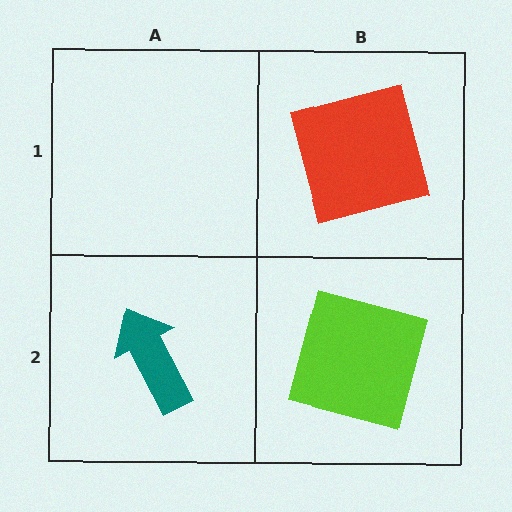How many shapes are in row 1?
1 shape.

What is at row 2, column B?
A lime square.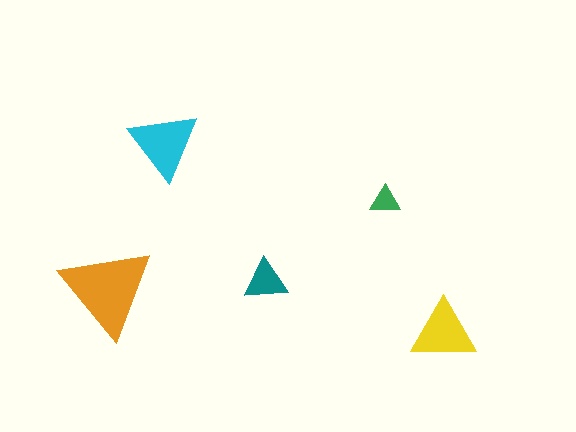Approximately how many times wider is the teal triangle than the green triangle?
About 1.5 times wider.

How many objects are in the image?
There are 5 objects in the image.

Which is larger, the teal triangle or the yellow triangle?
The yellow one.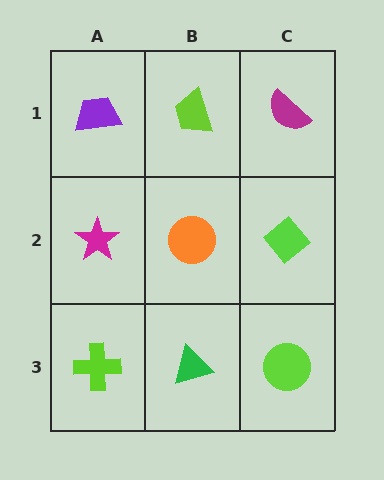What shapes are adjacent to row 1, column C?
A lime diamond (row 2, column C), a lime trapezoid (row 1, column B).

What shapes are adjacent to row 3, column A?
A magenta star (row 2, column A), a green triangle (row 3, column B).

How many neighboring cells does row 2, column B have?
4.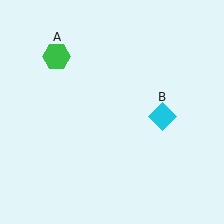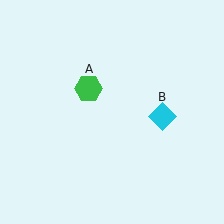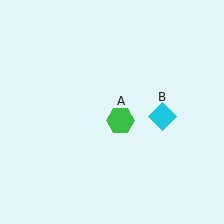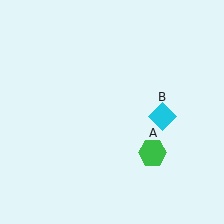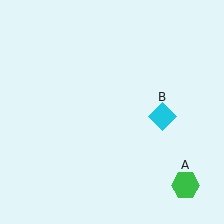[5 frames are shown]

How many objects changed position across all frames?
1 object changed position: green hexagon (object A).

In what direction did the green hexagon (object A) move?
The green hexagon (object A) moved down and to the right.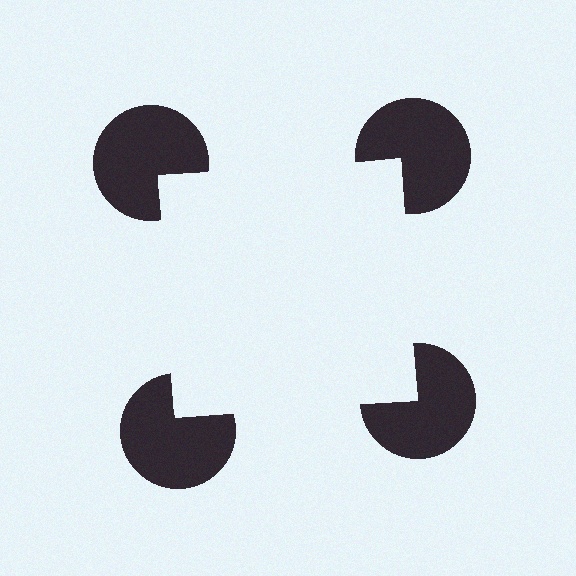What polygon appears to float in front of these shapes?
An illusory square — its edges are inferred from the aligned wedge cuts in the pac-man discs, not physically drawn.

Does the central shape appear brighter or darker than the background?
It typically appears slightly brighter than the background, even though no actual brightness change is drawn.